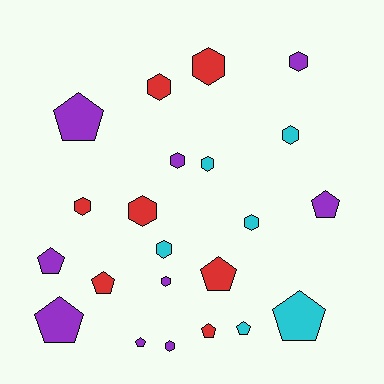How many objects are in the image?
There are 22 objects.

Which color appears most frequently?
Purple, with 9 objects.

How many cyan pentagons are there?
There are 2 cyan pentagons.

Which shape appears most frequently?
Hexagon, with 12 objects.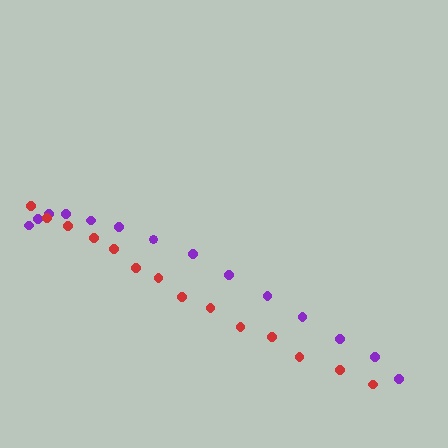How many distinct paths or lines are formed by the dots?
There are 2 distinct paths.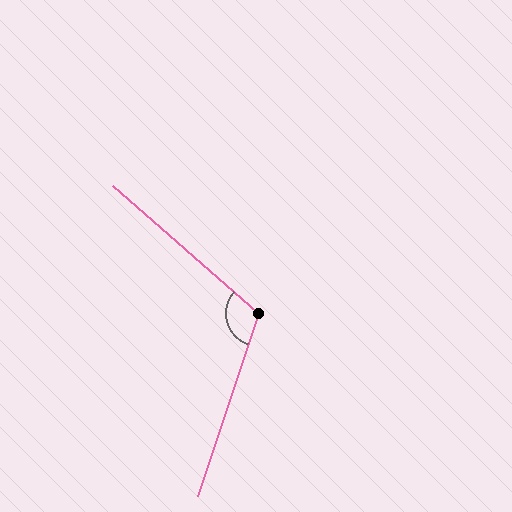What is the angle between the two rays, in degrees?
Approximately 113 degrees.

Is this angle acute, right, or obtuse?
It is obtuse.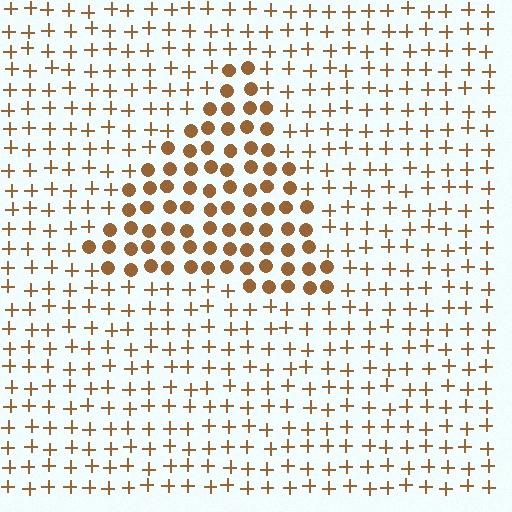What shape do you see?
I see a triangle.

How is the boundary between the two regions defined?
The boundary is defined by a change in element shape: circles inside vs. plus signs outside. All elements share the same color and spacing.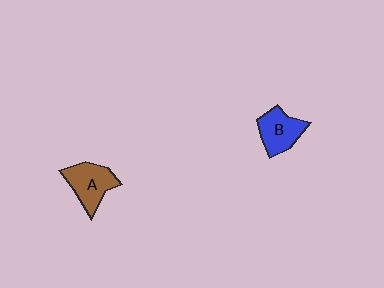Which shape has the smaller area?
Shape B (blue).